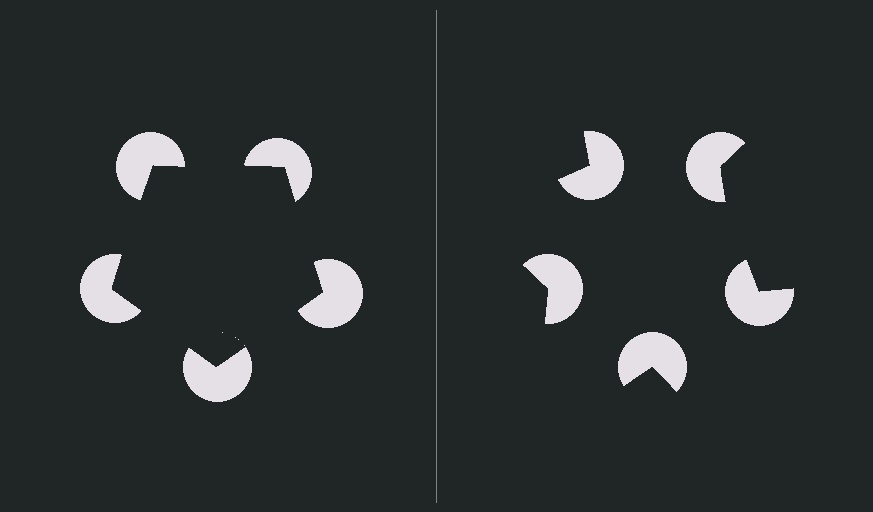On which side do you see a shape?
An illusory pentagon appears on the left side. On the right side the wedge cuts are rotated, so no coherent shape forms.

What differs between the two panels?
The pac-man discs are positioned identically on both sides; only the wedge orientations differ. On the left they align to a pentagon; on the right they are misaligned.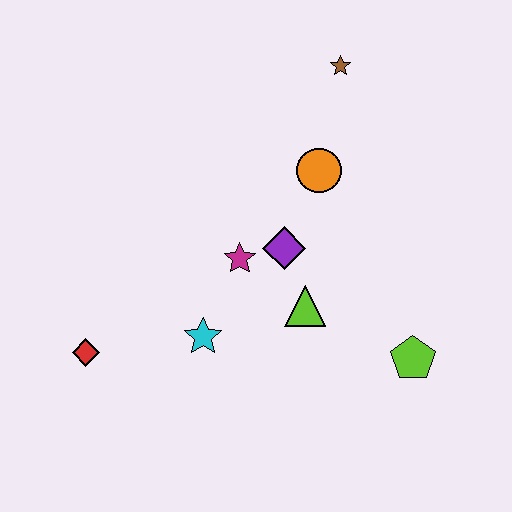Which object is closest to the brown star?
The orange circle is closest to the brown star.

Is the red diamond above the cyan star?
No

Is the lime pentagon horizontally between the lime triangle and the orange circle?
No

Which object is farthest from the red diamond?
The brown star is farthest from the red diamond.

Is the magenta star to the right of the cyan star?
Yes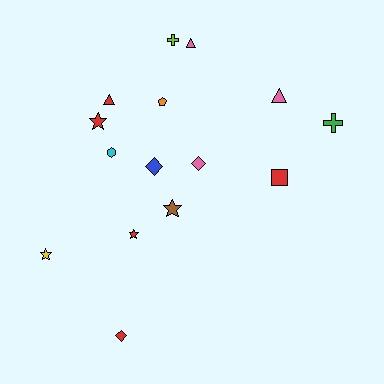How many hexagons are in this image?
There is 1 hexagon.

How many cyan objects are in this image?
There is 1 cyan object.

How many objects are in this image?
There are 15 objects.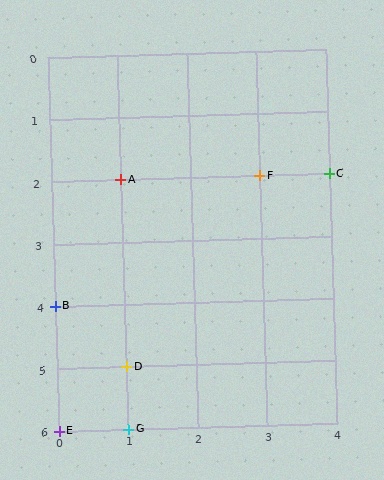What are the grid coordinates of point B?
Point B is at grid coordinates (0, 4).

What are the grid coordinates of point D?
Point D is at grid coordinates (1, 5).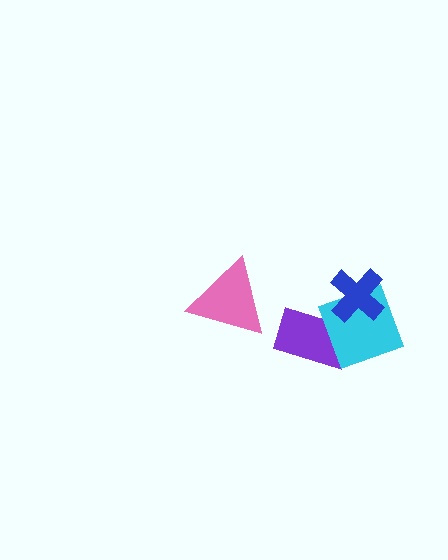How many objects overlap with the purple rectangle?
1 object overlaps with the purple rectangle.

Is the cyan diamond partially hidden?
Yes, it is partially covered by another shape.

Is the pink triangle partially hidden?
No, no other shape covers it.